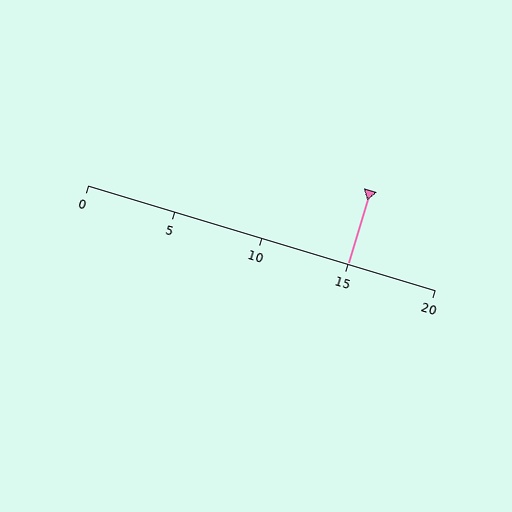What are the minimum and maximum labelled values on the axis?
The axis runs from 0 to 20.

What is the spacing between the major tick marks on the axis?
The major ticks are spaced 5 apart.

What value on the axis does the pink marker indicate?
The marker indicates approximately 15.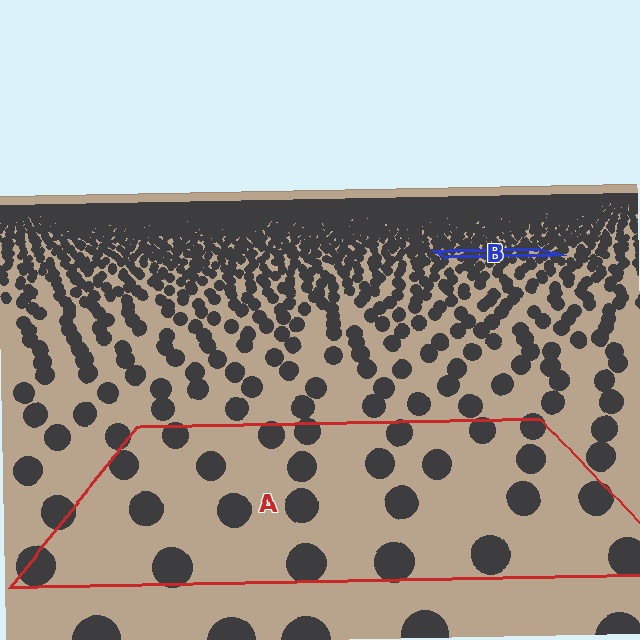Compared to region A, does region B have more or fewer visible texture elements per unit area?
Region B has more texture elements per unit area — they are packed more densely because it is farther away.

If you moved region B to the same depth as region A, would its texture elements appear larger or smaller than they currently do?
They would appear larger. At a closer depth, the same texture elements are projected at a bigger on-screen size.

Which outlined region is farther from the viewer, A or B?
Region B is farther from the viewer — the texture elements inside it appear smaller and more densely packed.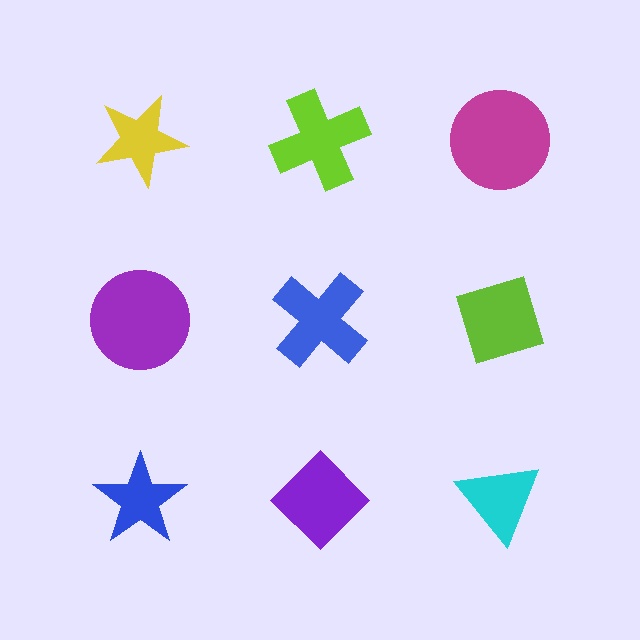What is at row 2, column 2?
A blue cross.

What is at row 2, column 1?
A purple circle.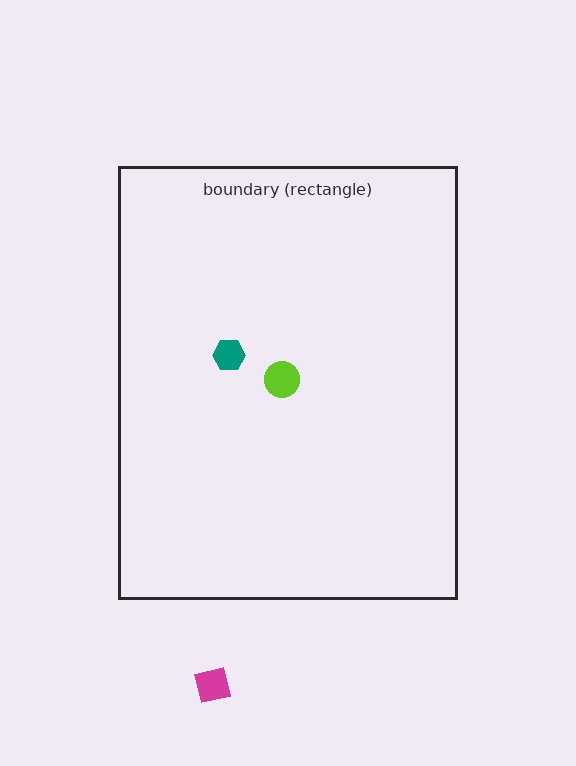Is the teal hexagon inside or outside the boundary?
Inside.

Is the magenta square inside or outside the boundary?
Outside.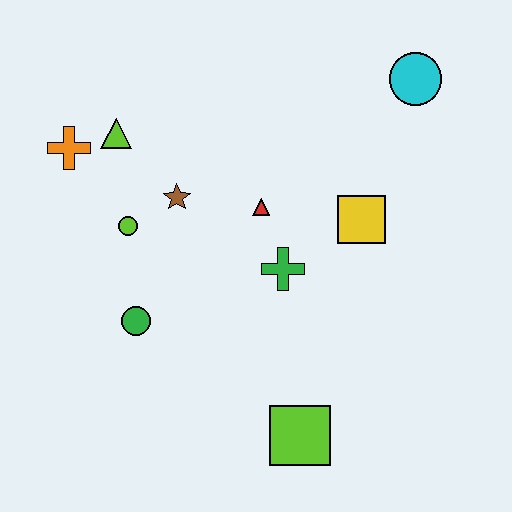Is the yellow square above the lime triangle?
No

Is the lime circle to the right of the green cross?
No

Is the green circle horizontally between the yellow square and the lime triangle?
Yes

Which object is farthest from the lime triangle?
The lime square is farthest from the lime triangle.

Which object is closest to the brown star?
The lime circle is closest to the brown star.